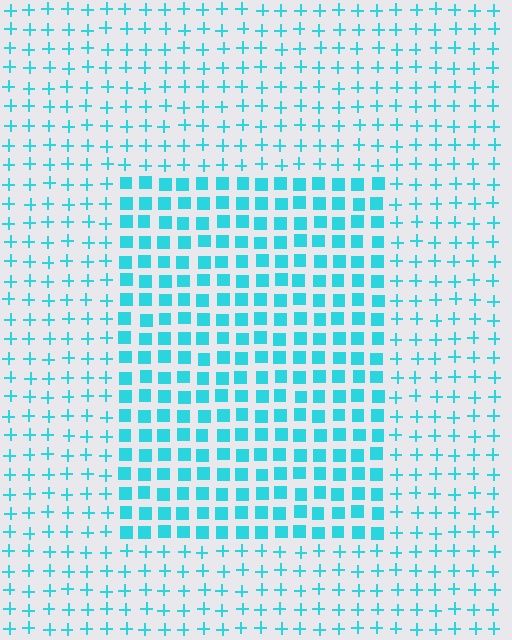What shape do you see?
I see a rectangle.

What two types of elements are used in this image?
The image uses squares inside the rectangle region and plus signs outside it.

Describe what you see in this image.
The image is filled with small cyan elements arranged in a uniform grid. A rectangle-shaped region contains squares, while the surrounding area contains plus signs. The boundary is defined purely by the change in element shape.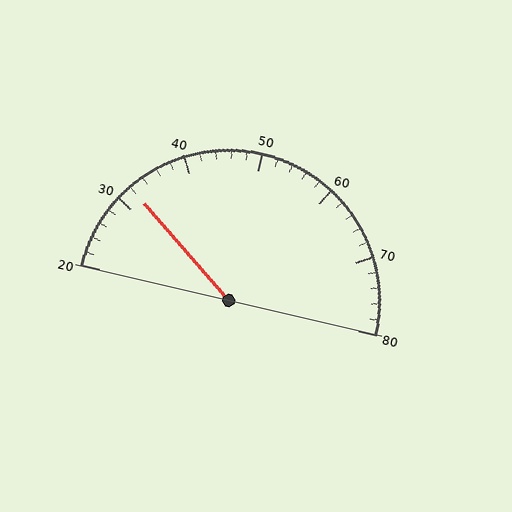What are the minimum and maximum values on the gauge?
The gauge ranges from 20 to 80.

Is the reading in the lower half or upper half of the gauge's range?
The reading is in the lower half of the range (20 to 80).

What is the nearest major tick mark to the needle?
The nearest major tick mark is 30.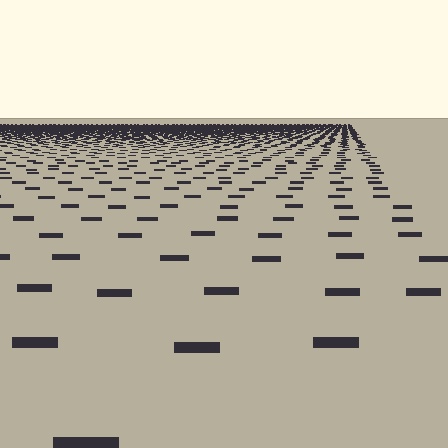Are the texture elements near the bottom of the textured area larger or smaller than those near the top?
Larger. Near the bottom, elements are closer to the viewer and appear at a bigger on-screen size.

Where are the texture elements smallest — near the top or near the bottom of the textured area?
Near the top.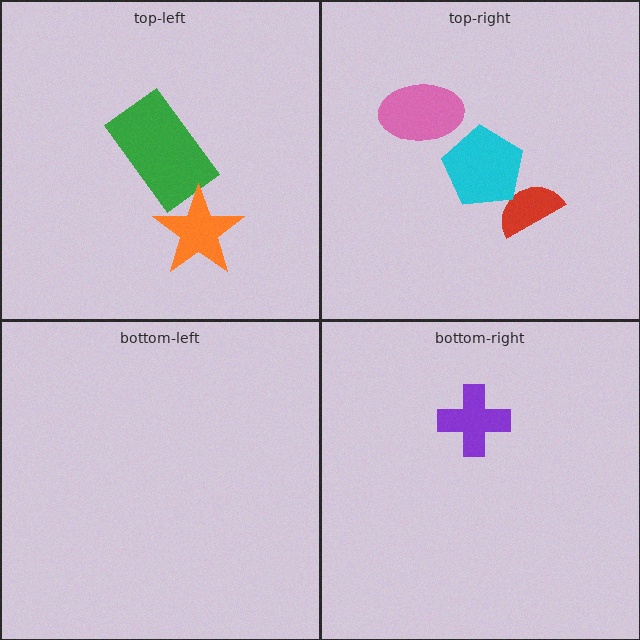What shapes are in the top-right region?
The red semicircle, the pink ellipse, the cyan pentagon.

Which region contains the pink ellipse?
The top-right region.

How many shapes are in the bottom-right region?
1.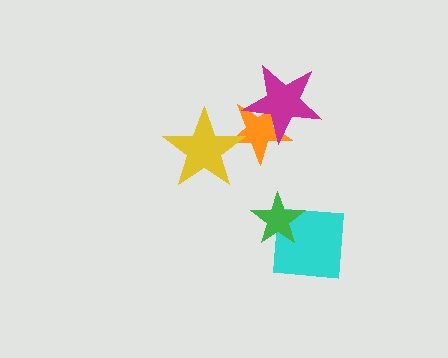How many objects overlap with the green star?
1 object overlaps with the green star.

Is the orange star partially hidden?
Yes, it is partially covered by another shape.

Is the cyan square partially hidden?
Yes, it is partially covered by another shape.